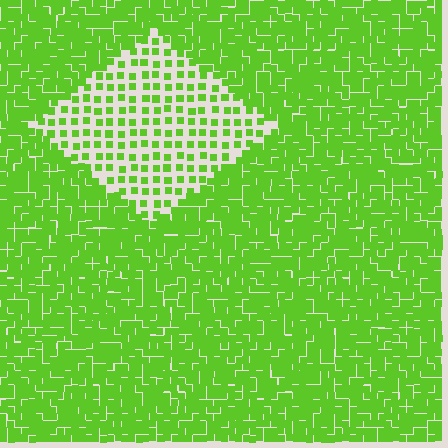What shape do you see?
I see a diamond.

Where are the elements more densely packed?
The elements are more densely packed outside the diamond boundary.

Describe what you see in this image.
The image contains small lime elements arranged at two different densities. A diamond-shaped region is visible where the elements are less densely packed than the surrounding area.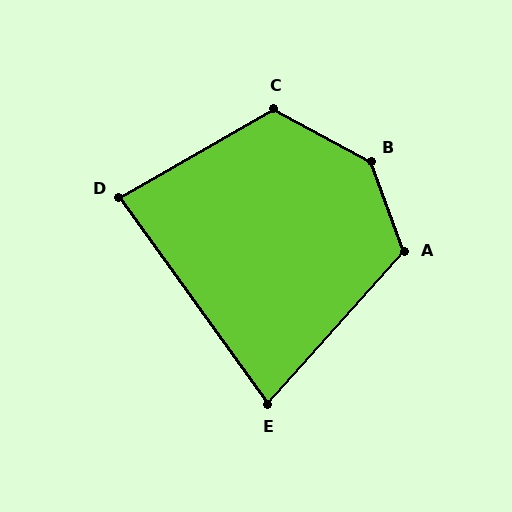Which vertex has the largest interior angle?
B, at approximately 139 degrees.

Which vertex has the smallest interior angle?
E, at approximately 78 degrees.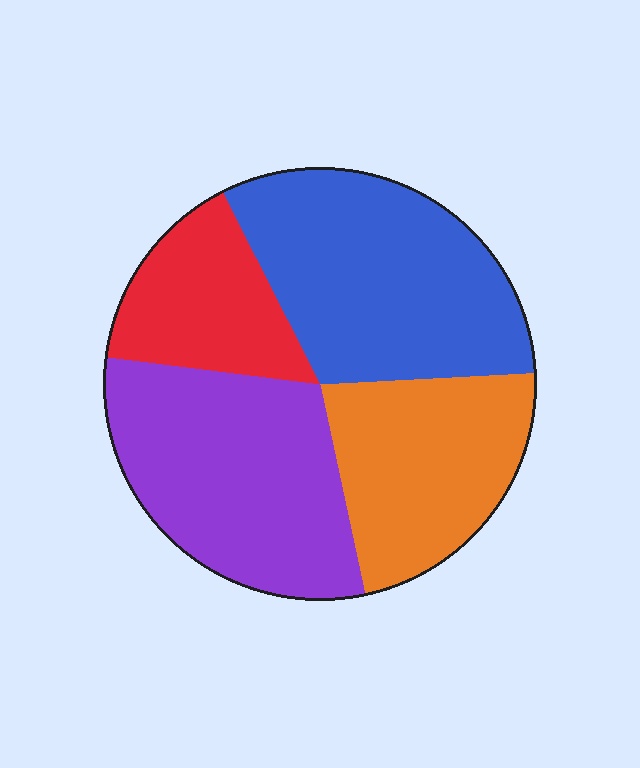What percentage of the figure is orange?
Orange covers 22% of the figure.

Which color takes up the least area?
Red, at roughly 15%.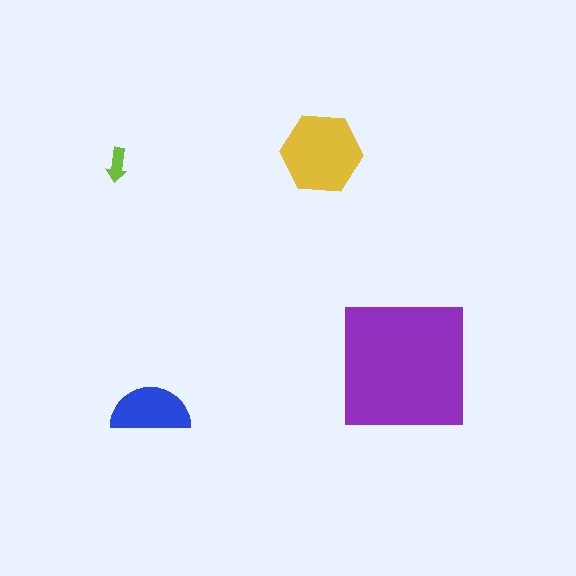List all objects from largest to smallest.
The purple square, the yellow hexagon, the blue semicircle, the lime arrow.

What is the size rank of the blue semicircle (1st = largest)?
3rd.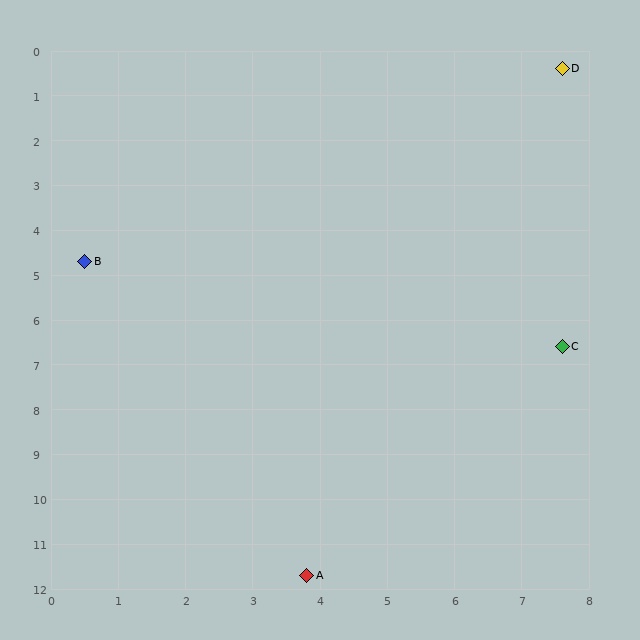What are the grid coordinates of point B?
Point B is at approximately (0.5, 4.7).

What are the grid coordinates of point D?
Point D is at approximately (7.6, 0.4).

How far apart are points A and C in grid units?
Points A and C are about 6.4 grid units apart.